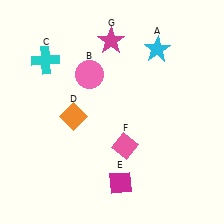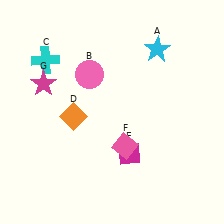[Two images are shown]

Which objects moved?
The objects that moved are: the magenta diamond (E), the magenta star (G).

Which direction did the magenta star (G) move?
The magenta star (G) moved left.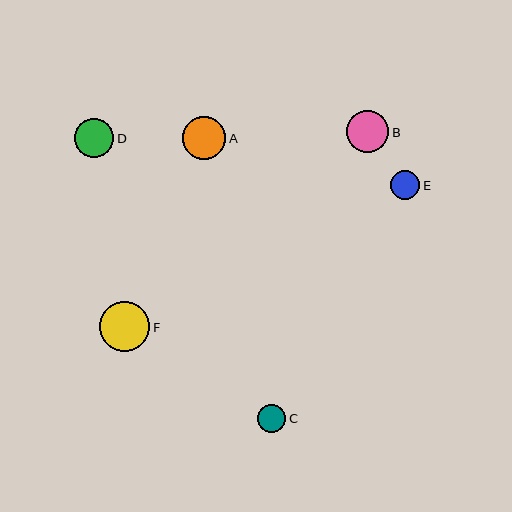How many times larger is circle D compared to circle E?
Circle D is approximately 1.4 times the size of circle E.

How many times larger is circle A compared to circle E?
Circle A is approximately 1.5 times the size of circle E.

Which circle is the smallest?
Circle C is the smallest with a size of approximately 28 pixels.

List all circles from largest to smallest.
From largest to smallest: F, A, B, D, E, C.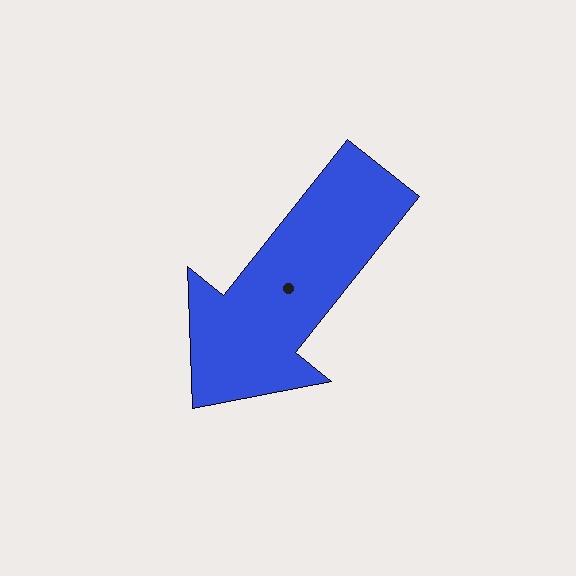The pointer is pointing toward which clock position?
Roughly 7 o'clock.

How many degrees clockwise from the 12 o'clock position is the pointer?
Approximately 218 degrees.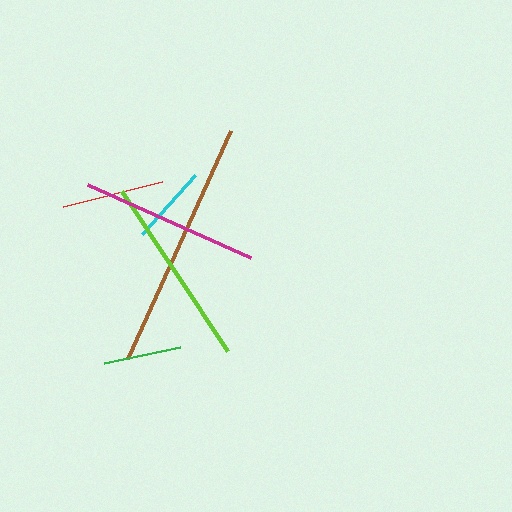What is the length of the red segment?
The red segment is approximately 102 pixels long.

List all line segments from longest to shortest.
From longest to shortest: brown, lime, magenta, red, cyan, green.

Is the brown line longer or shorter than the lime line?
The brown line is longer than the lime line.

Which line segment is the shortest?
The green line is the shortest at approximately 77 pixels.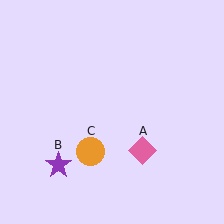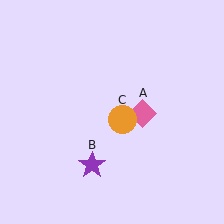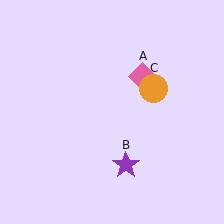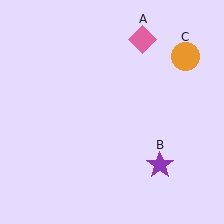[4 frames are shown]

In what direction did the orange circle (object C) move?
The orange circle (object C) moved up and to the right.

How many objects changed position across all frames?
3 objects changed position: pink diamond (object A), purple star (object B), orange circle (object C).